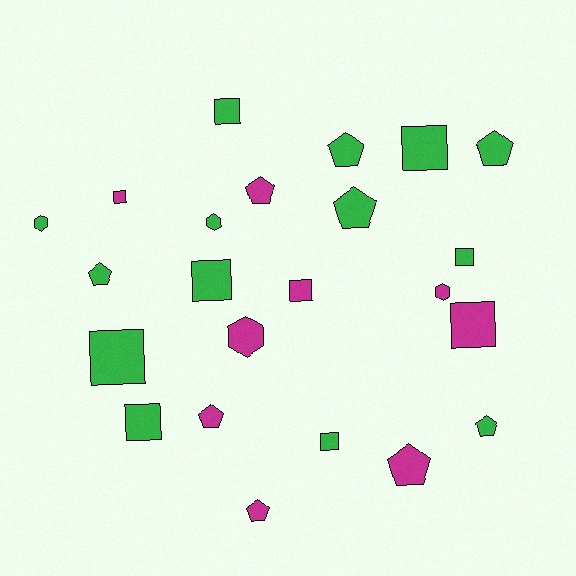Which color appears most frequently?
Green, with 14 objects.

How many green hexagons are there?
There are 2 green hexagons.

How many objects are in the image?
There are 23 objects.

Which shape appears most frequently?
Square, with 10 objects.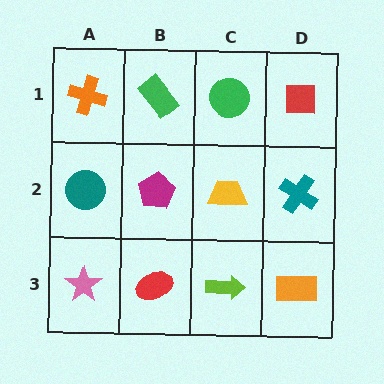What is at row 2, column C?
A yellow trapezoid.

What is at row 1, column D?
A red square.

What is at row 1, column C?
A green circle.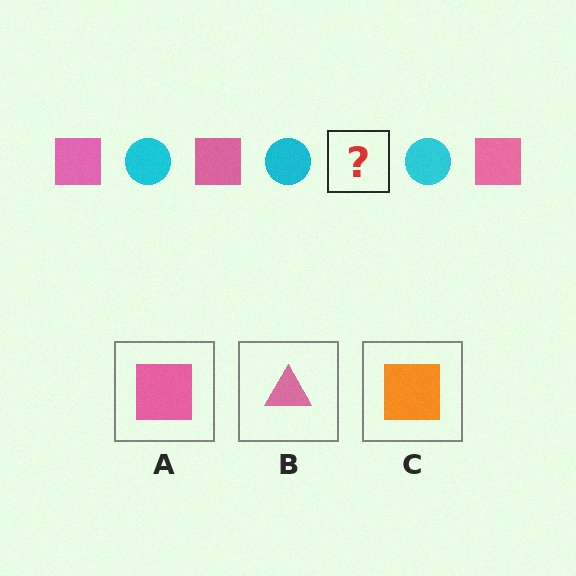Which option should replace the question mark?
Option A.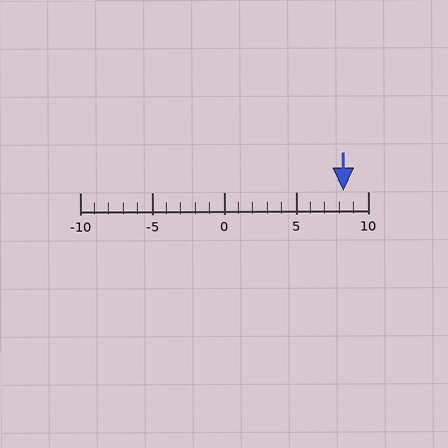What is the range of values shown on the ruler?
The ruler shows values from -10 to 10.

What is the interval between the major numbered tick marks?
The major tick marks are spaced 5 units apart.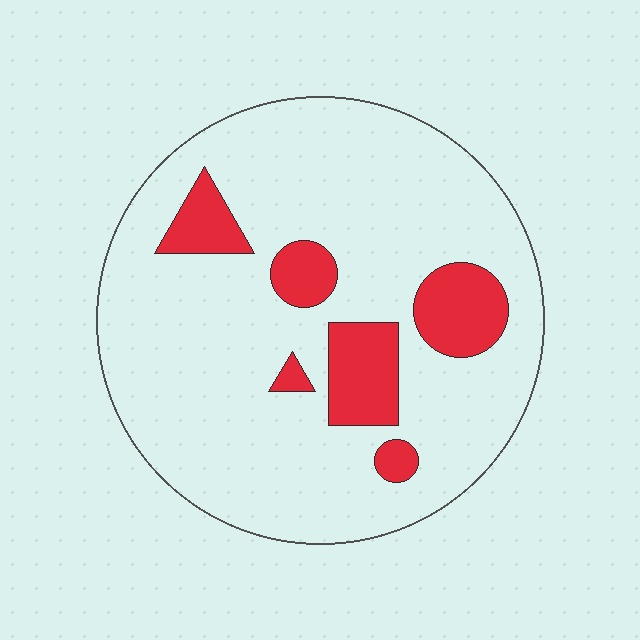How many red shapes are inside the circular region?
6.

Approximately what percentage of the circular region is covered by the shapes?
Approximately 15%.